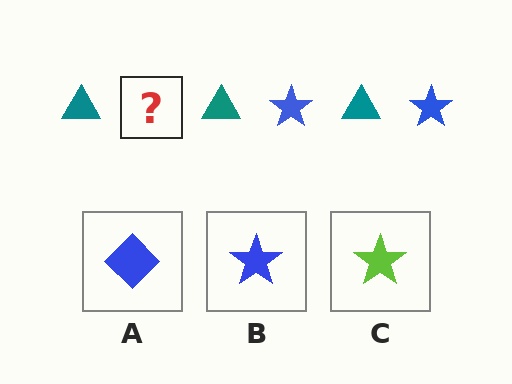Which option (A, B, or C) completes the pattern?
B.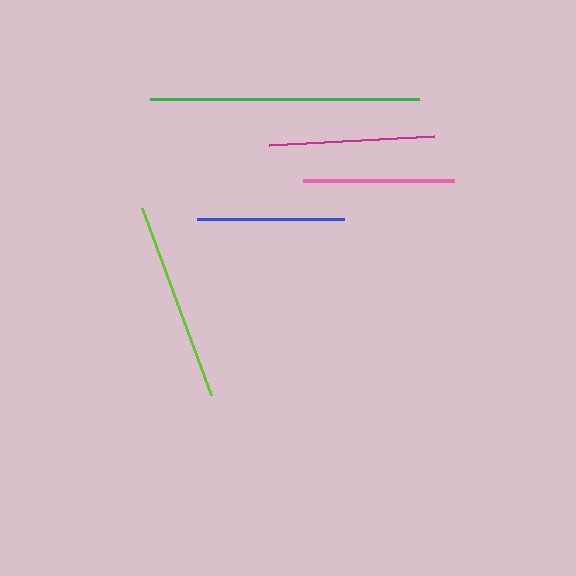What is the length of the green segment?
The green segment is approximately 269 pixels long.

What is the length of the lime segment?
The lime segment is approximately 199 pixels long.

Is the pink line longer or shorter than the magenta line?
The magenta line is longer than the pink line.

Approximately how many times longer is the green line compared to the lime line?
The green line is approximately 1.3 times the length of the lime line.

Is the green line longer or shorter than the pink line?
The green line is longer than the pink line.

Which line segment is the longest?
The green line is the longest at approximately 269 pixels.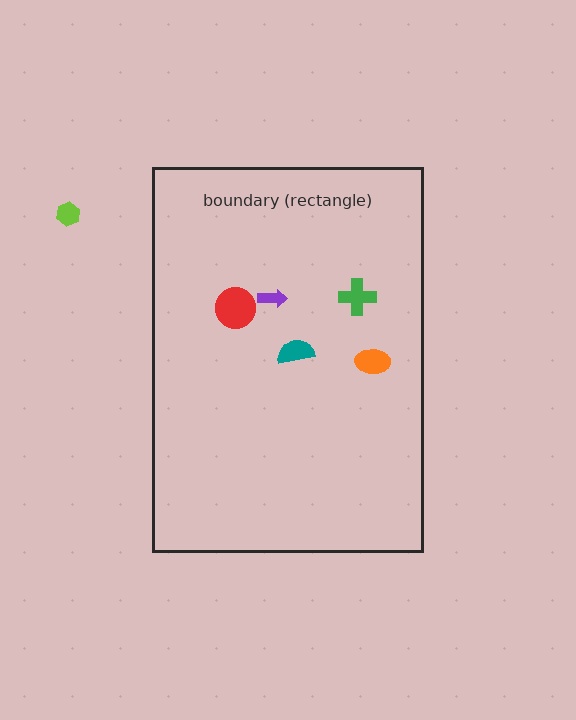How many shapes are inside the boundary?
5 inside, 1 outside.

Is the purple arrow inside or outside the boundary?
Inside.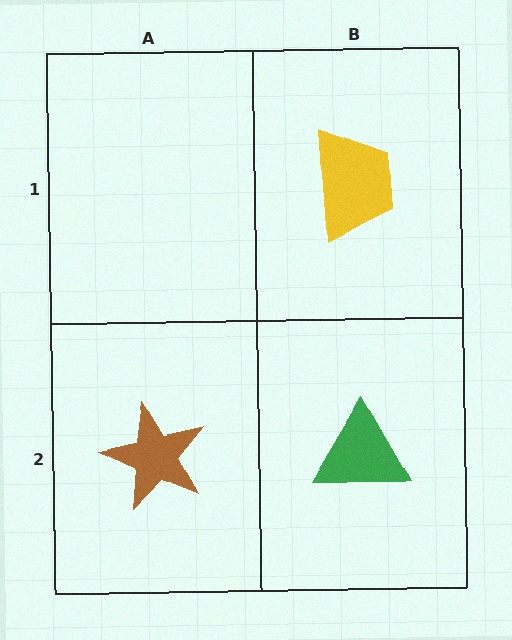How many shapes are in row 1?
1 shape.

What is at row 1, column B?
A yellow trapezoid.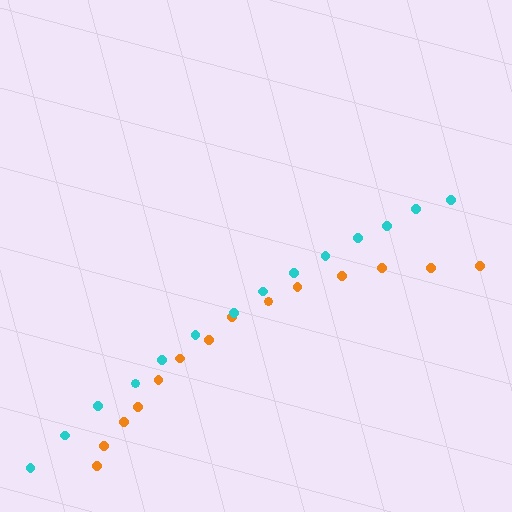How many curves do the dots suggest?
There are 2 distinct paths.